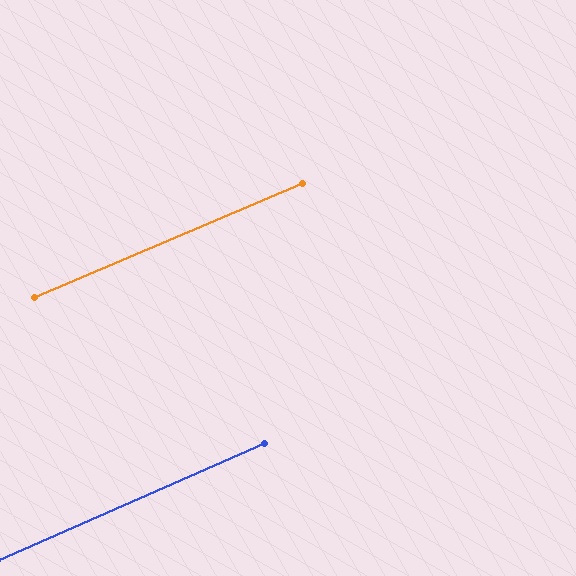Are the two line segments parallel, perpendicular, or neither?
Parallel — their directions differ by only 0.5°.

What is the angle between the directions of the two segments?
Approximately 1 degree.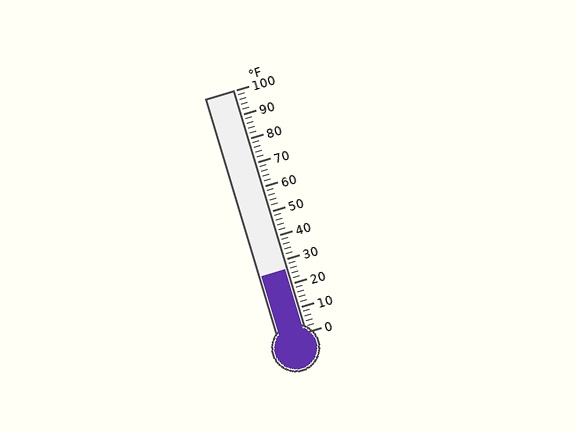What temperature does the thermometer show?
The thermometer shows approximately 26°F.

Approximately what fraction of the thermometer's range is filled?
The thermometer is filled to approximately 25% of its range.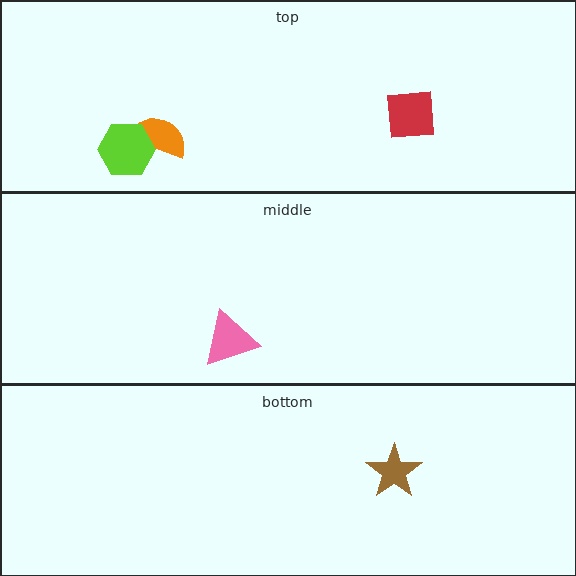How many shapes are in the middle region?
1.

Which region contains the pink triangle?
The middle region.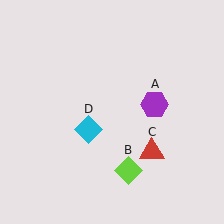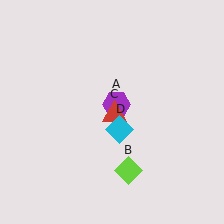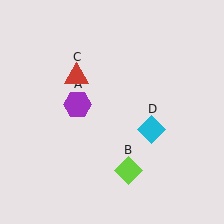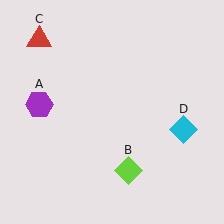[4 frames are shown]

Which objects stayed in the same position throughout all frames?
Lime diamond (object B) remained stationary.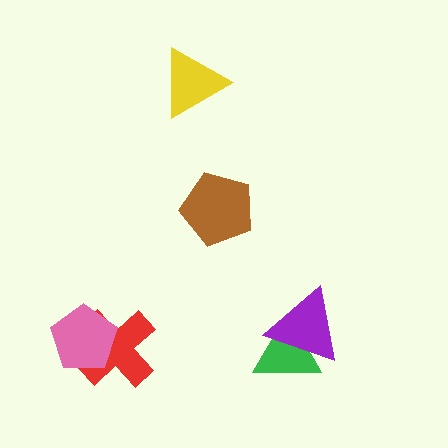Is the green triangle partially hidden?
Yes, it is partially covered by another shape.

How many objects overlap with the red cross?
1 object overlaps with the red cross.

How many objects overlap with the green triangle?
1 object overlaps with the green triangle.